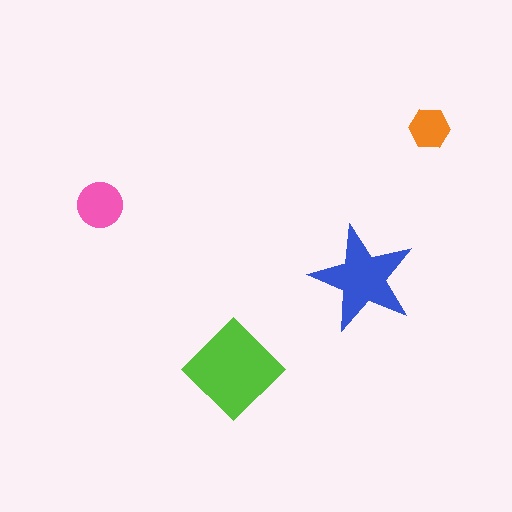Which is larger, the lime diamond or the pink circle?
The lime diamond.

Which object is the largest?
The lime diamond.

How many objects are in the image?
There are 4 objects in the image.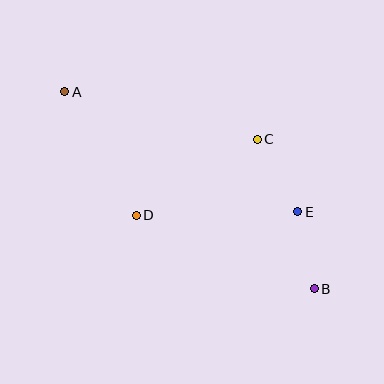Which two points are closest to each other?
Points B and E are closest to each other.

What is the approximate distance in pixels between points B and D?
The distance between B and D is approximately 193 pixels.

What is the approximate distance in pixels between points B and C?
The distance between B and C is approximately 160 pixels.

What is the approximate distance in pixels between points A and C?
The distance between A and C is approximately 198 pixels.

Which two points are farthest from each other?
Points A and B are farthest from each other.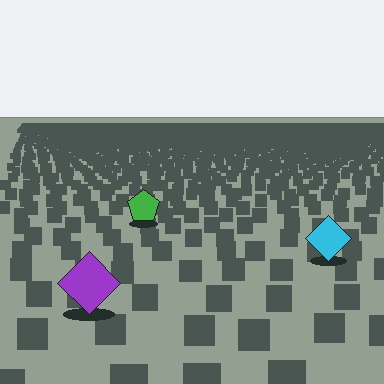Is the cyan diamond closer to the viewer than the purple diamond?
No. The purple diamond is closer — you can tell from the texture gradient: the ground texture is coarser near it.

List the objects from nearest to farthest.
From nearest to farthest: the purple diamond, the cyan diamond, the green pentagon.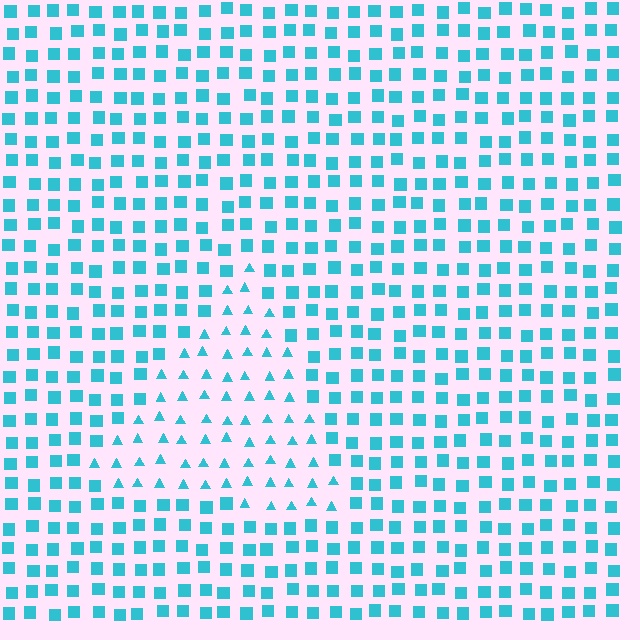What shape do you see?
I see a triangle.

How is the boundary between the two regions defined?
The boundary is defined by a change in element shape: triangles inside vs. squares outside. All elements share the same color and spacing.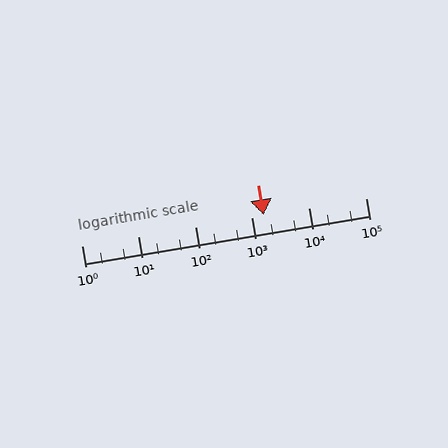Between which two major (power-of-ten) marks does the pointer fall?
The pointer is between 1000 and 10000.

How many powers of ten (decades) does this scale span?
The scale spans 5 decades, from 1 to 100000.